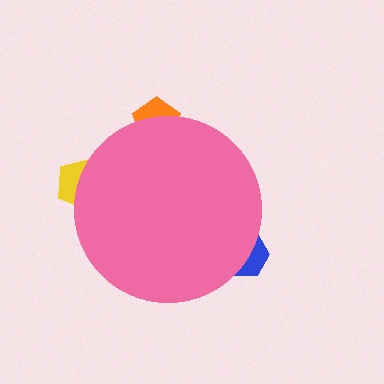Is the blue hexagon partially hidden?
Yes, the blue hexagon is partially hidden behind the pink circle.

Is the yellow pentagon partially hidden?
Yes, the yellow pentagon is partially hidden behind the pink circle.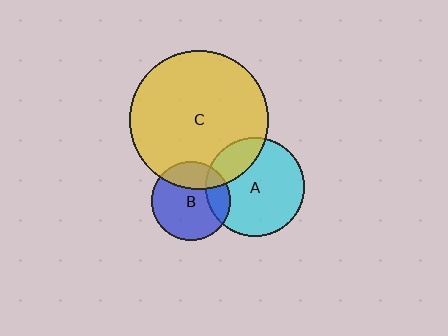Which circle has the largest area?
Circle C (yellow).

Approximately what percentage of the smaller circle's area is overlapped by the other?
Approximately 20%.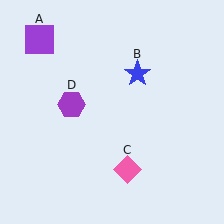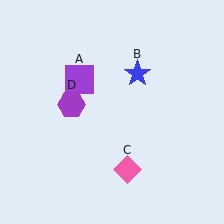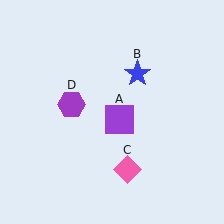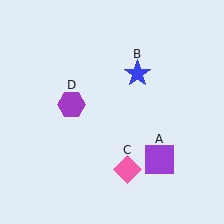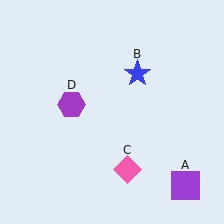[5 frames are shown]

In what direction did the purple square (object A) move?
The purple square (object A) moved down and to the right.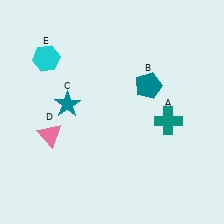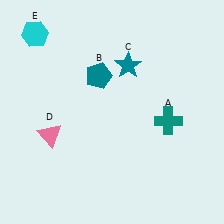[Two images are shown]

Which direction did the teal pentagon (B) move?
The teal pentagon (B) moved left.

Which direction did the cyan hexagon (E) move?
The cyan hexagon (E) moved up.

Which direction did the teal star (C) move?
The teal star (C) moved right.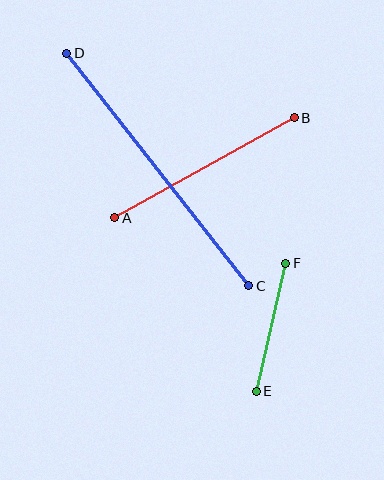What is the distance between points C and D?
The distance is approximately 296 pixels.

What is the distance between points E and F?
The distance is approximately 131 pixels.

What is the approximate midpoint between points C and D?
The midpoint is at approximately (158, 170) pixels.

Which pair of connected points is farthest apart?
Points C and D are farthest apart.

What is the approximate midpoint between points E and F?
The midpoint is at approximately (271, 327) pixels.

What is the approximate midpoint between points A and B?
The midpoint is at approximately (204, 168) pixels.